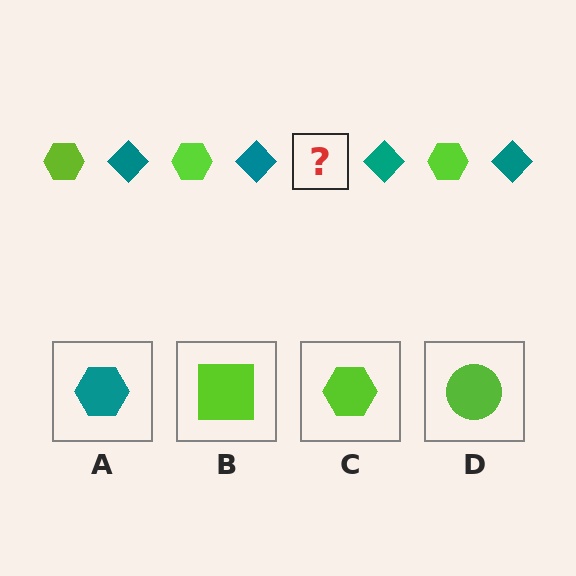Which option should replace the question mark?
Option C.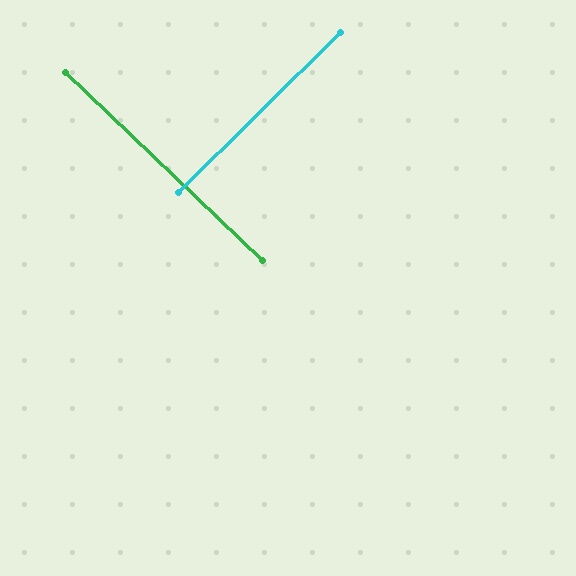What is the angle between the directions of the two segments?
Approximately 88 degrees.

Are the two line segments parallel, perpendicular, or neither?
Perpendicular — they meet at approximately 88°.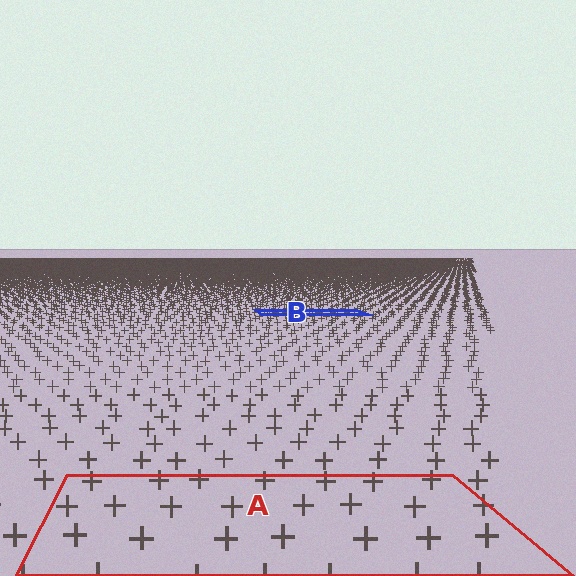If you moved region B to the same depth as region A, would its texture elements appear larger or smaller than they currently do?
They would appear larger. At a closer depth, the same texture elements are projected at a bigger on-screen size.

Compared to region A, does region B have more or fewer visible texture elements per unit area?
Region B has more texture elements per unit area — they are packed more densely because it is farther away.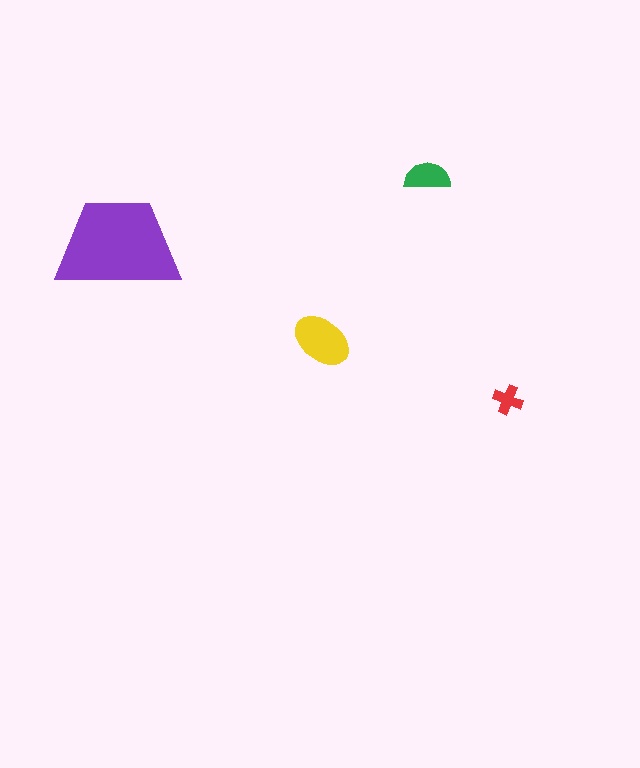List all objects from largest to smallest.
The purple trapezoid, the yellow ellipse, the green semicircle, the red cross.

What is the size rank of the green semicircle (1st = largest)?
3rd.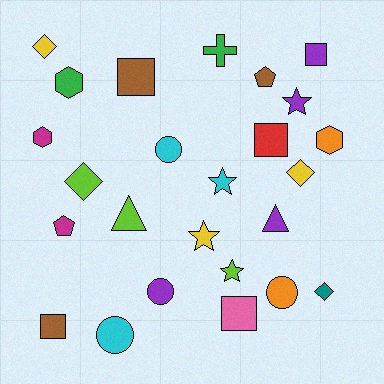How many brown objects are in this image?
There are 3 brown objects.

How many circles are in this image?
There are 4 circles.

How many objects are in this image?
There are 25 objects.